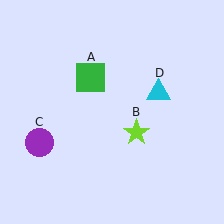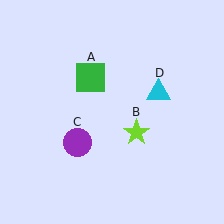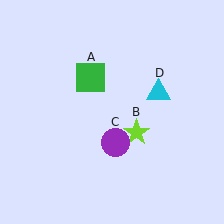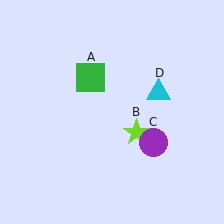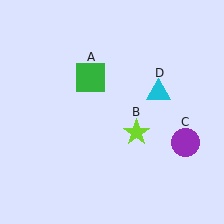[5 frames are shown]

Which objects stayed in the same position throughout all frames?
Green square (object A) and lime star (object B) and cyan triangle (object D) remained stationary.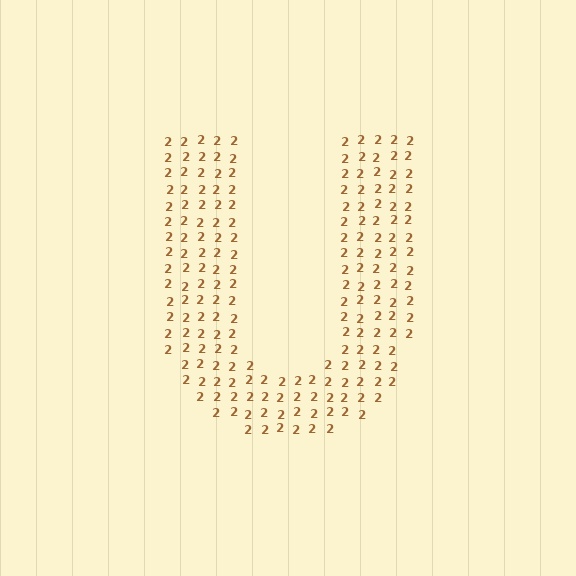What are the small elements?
The small elements are digit 2's.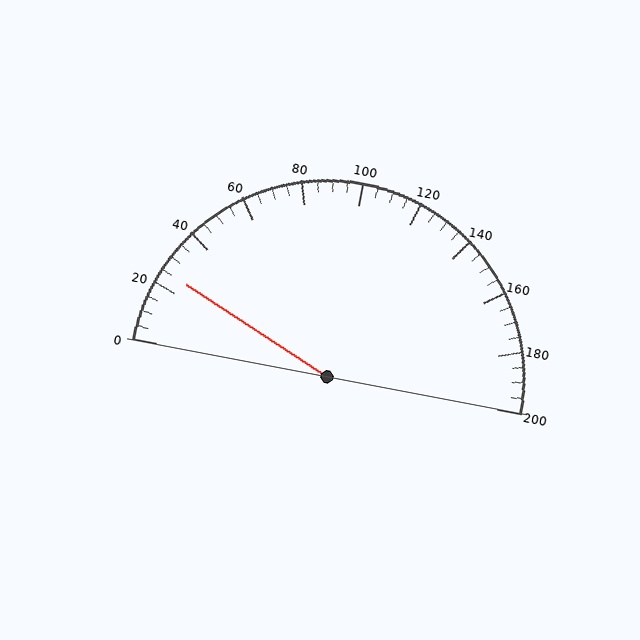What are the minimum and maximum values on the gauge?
The gauge ranges from 0 to 200.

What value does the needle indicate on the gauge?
The needle indicates approximately 25.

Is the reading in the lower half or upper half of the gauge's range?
The reading is in the lower half of the range (0 to 200).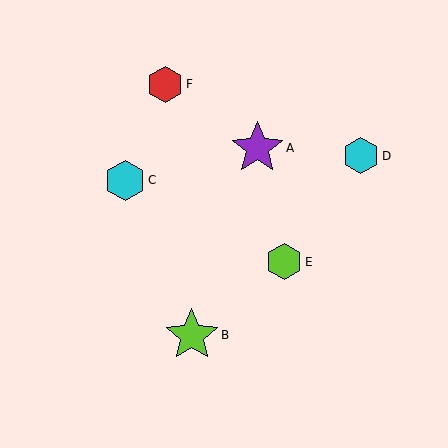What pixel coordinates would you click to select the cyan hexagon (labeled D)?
Click at (361, 156) to select the cyan hexagon D.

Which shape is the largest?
The lime star (labeled B) is the largest.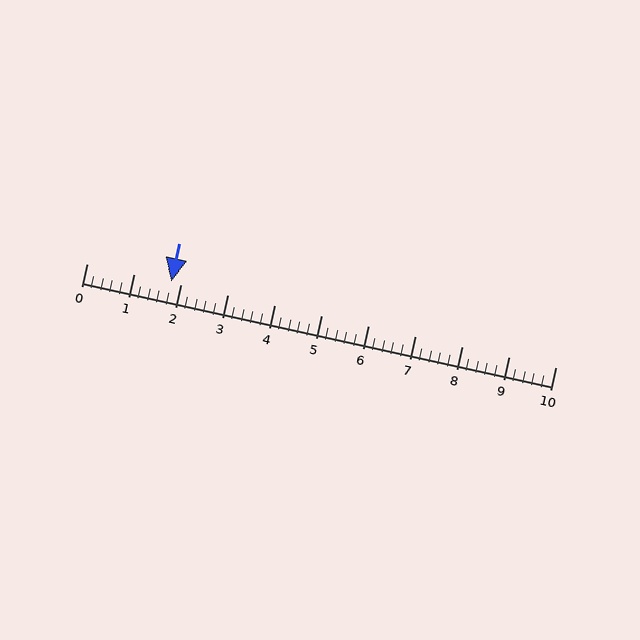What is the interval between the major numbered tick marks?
The major tick marks are spaced 1 units apart.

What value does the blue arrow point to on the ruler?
The blue arrow points to approximately 1.8.